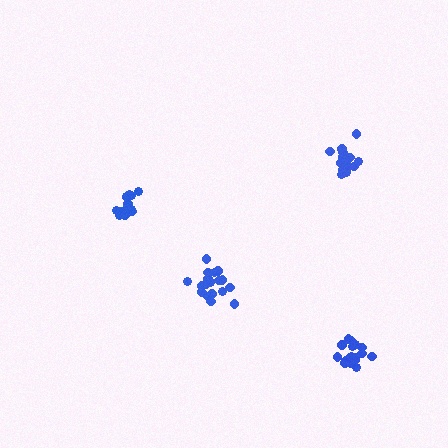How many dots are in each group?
Group 1: 13 dots, Group 2: 18 dots, Group 3: 18 dots, Group 4: 19 dots (68 total).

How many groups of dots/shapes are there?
There are 4 groups.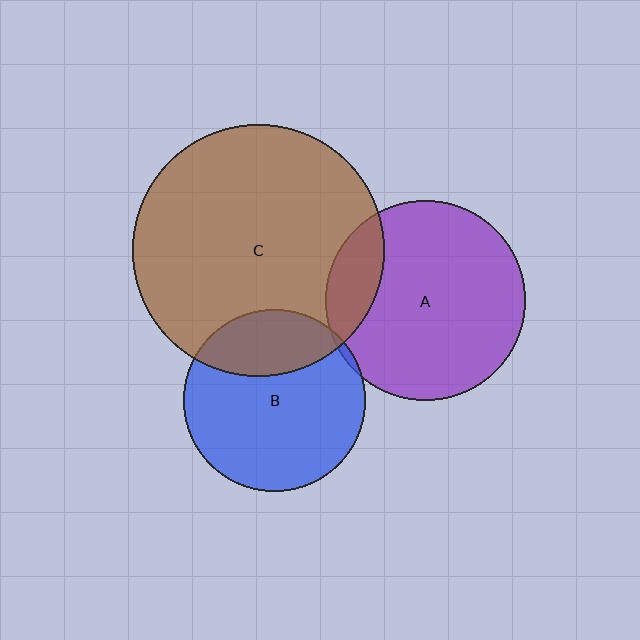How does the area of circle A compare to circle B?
Approximately 1.2 times.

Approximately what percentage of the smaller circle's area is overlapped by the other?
Approximately 5%.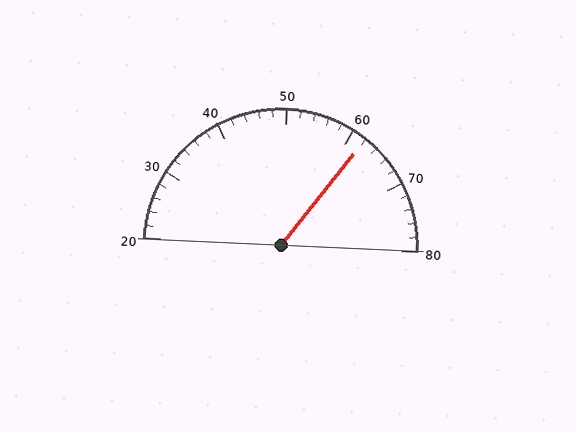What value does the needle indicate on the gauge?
The needle indicates approximately 62.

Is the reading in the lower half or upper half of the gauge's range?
The reading is in the upper half of the range (20 to 80).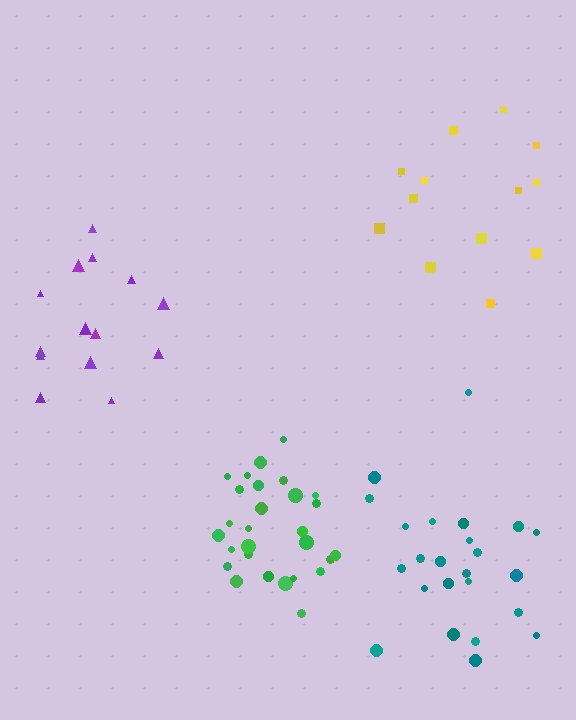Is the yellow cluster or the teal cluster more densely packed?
Teal.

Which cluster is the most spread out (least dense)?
Purple.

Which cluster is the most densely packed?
Green.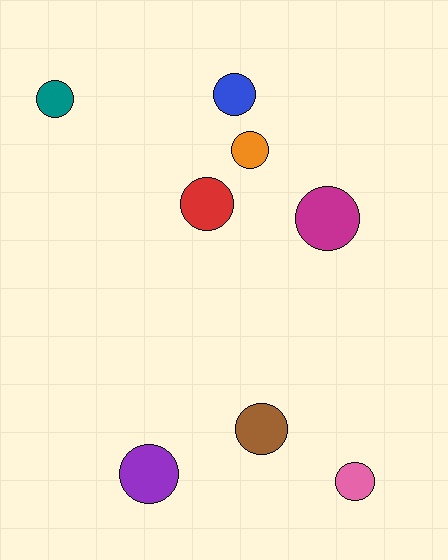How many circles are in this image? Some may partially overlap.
There are 8 circles.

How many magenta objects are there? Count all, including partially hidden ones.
There is 1 magenta object.